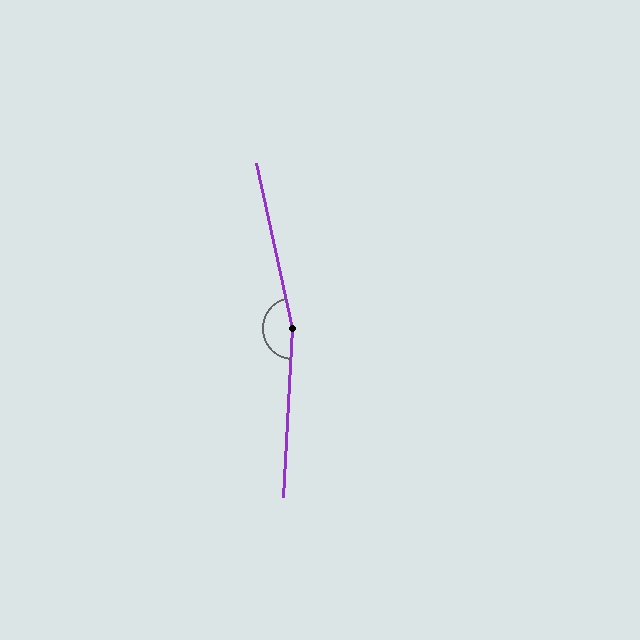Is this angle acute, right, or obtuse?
It is obtuse.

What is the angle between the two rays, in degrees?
Approximately 164 degrees.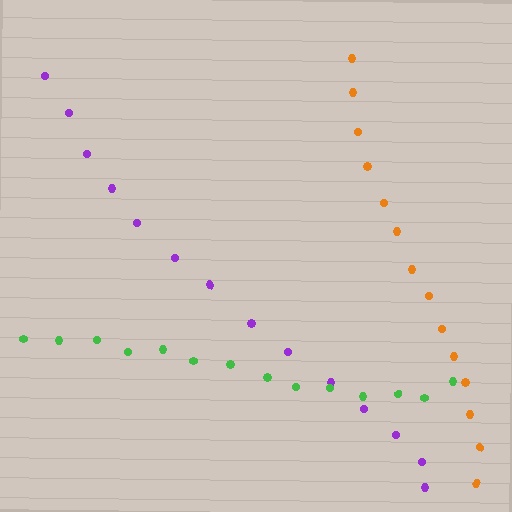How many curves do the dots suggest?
There are 3 distinct paths.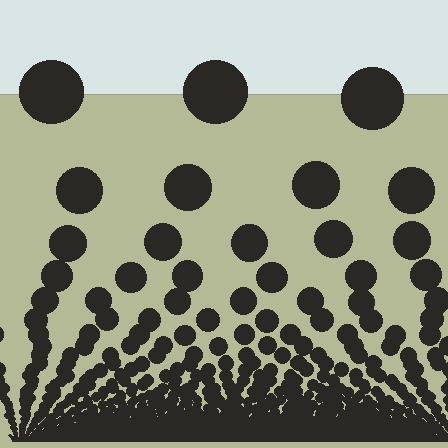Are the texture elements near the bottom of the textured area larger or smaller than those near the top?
Smaller. The gradient is inverted — elements near the bottom are smaller and denser.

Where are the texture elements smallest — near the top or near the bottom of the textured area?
Near the bottom.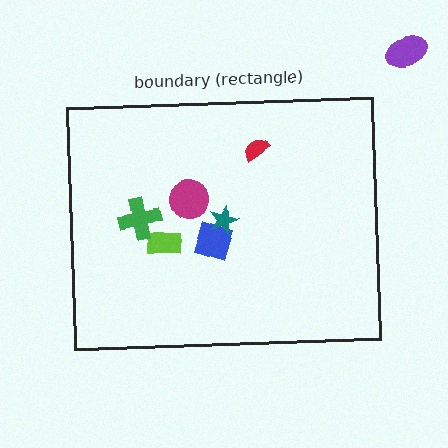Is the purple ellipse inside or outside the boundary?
Outside.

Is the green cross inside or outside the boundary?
Inside.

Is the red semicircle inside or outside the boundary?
Inside.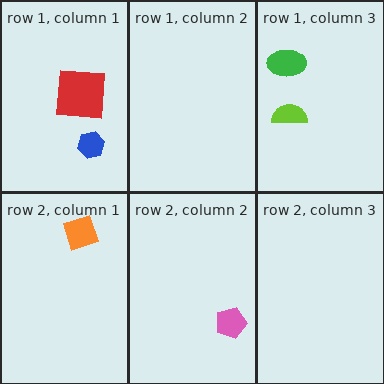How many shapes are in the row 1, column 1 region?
2.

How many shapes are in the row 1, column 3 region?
2.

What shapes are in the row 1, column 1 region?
The red square, the blue hexagon.